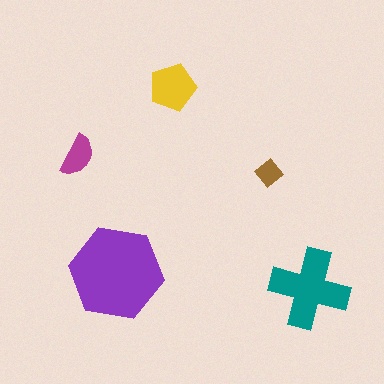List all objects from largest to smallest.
The purple hexagon, the teal cross, the yellow pentagon, the magenta semicircle, the brown diamond.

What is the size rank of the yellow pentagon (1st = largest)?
3rd.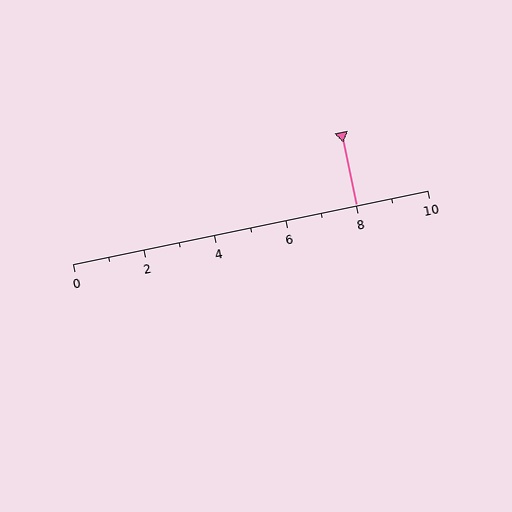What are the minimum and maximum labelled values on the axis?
The axis runs from 0 to 10.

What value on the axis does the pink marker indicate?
The marker indicates approximately 8.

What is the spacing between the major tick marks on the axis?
The major ticks are spaced 2 apart.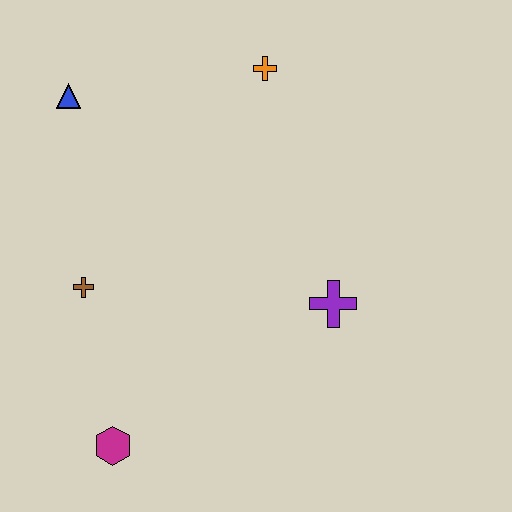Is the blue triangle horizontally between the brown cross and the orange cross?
No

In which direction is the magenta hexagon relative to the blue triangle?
The magenta hexagon is below the blue triangle.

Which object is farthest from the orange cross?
The magenta hexagon is farthest from the orange cross.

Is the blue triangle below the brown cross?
No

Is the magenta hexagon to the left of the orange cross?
Yes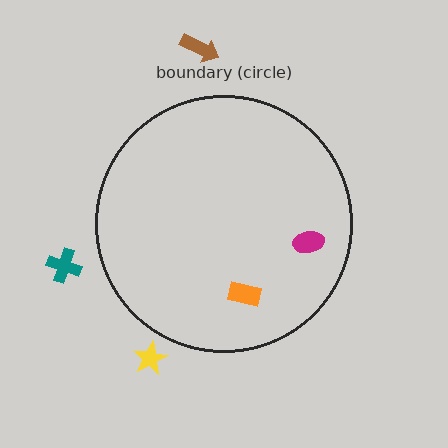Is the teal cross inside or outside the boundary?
Outside.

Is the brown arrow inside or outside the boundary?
Outside.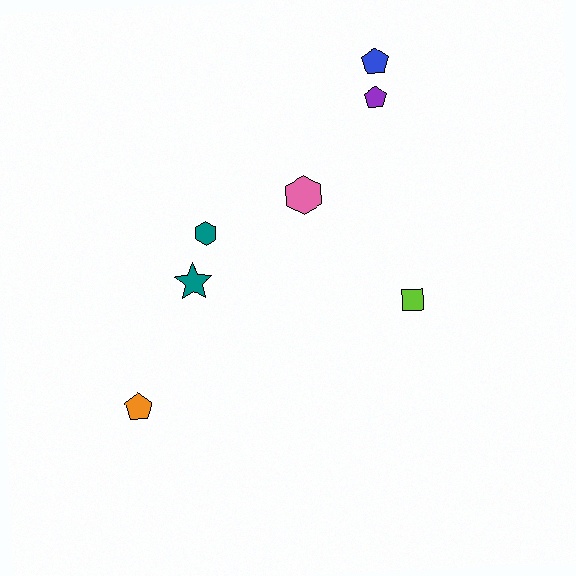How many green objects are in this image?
There are no green objects.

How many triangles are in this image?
There are no triangles.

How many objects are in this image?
There are 7 objects.